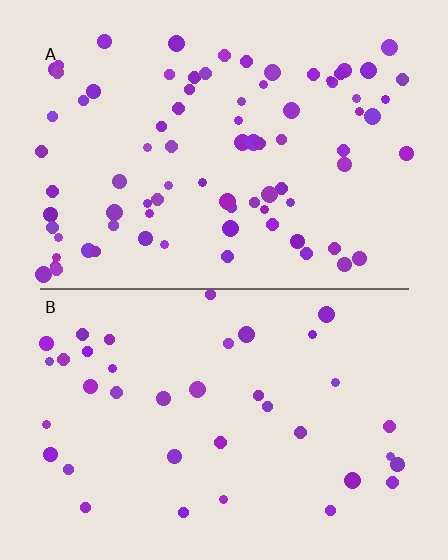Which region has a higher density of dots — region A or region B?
A (the top).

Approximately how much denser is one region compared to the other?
Approximately 2.1× — region A over region B.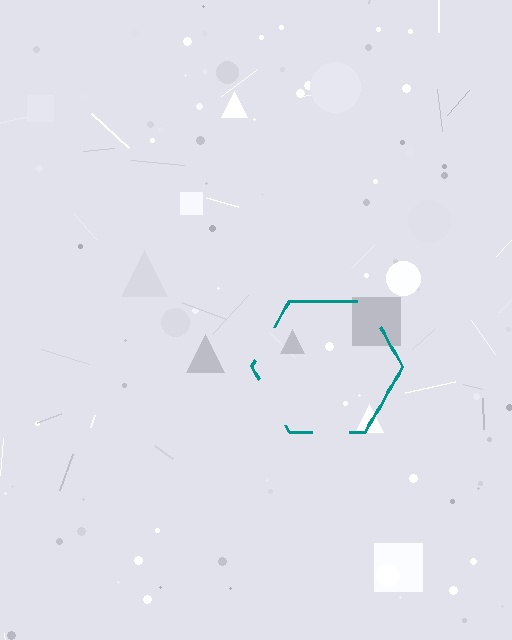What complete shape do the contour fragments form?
The contour fragments form a hexagon.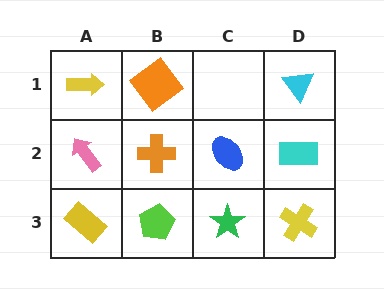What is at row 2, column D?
A cyan rectangle.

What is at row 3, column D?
A yellow cross.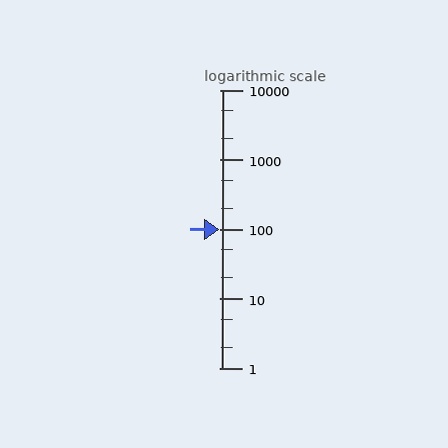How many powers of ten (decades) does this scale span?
The scale spans 4 decades, from 1 to 10000.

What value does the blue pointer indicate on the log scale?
The pointer indicates approximately 100.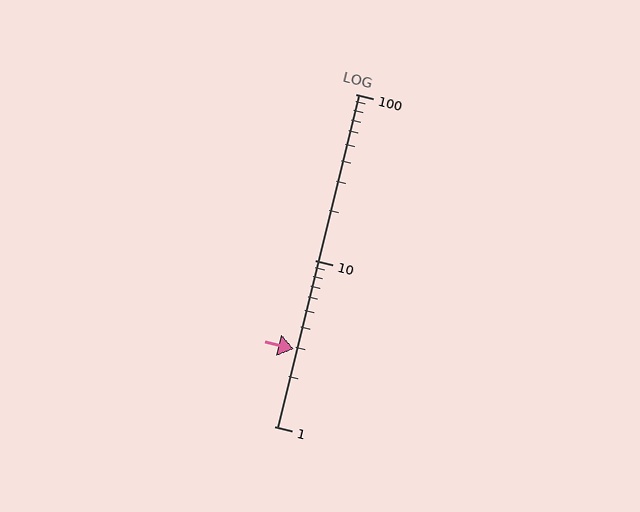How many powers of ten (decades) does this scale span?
The scale spans 2 decades, from 1 to 100.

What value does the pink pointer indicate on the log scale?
The pointer indicates approximately 2.9.